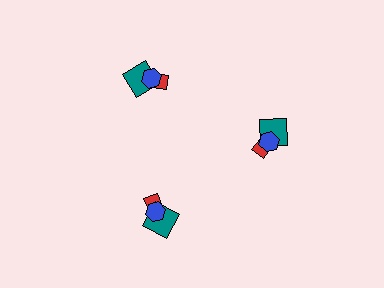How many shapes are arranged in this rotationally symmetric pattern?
There are 9 shapes, arranged in 3 groups of 3.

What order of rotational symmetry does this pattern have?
This pattern has 3-fold rotational symmetry.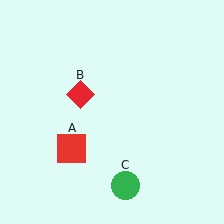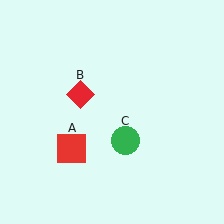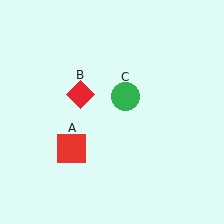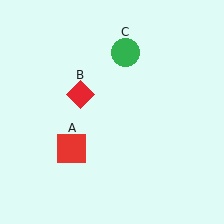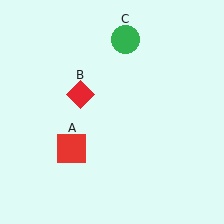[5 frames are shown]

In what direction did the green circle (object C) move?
The green circle (object C) moved up.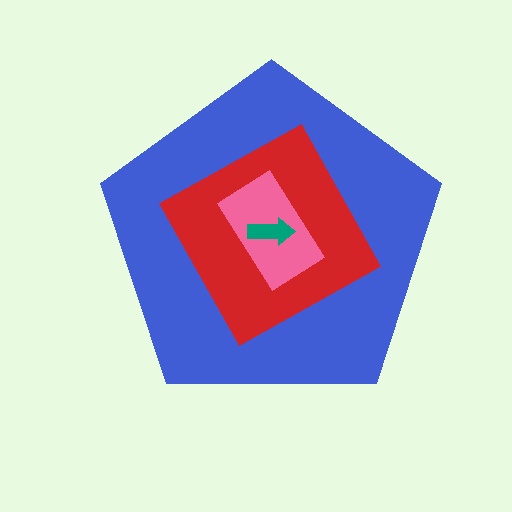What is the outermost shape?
The blue pentagon.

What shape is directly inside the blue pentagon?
The red diamond.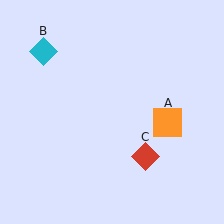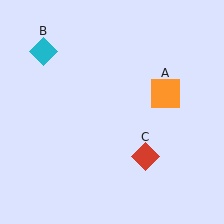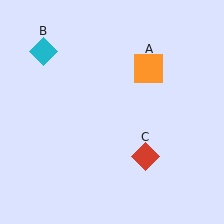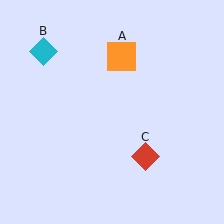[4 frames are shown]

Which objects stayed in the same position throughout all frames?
Cyan diamond (object B) and red diamond (object C) remained stationary.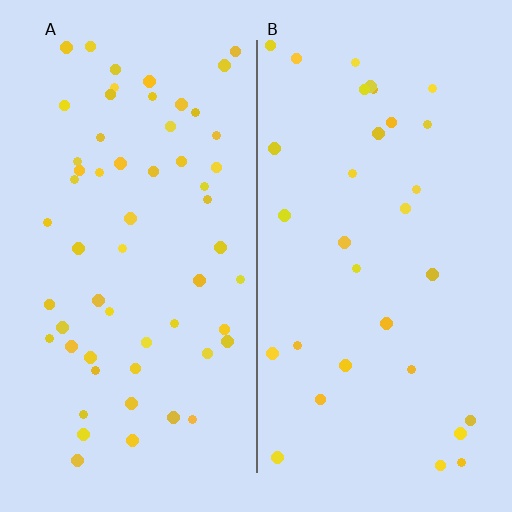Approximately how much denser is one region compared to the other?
Approximately 1.8× — region A over region B.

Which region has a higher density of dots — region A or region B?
A (the left).